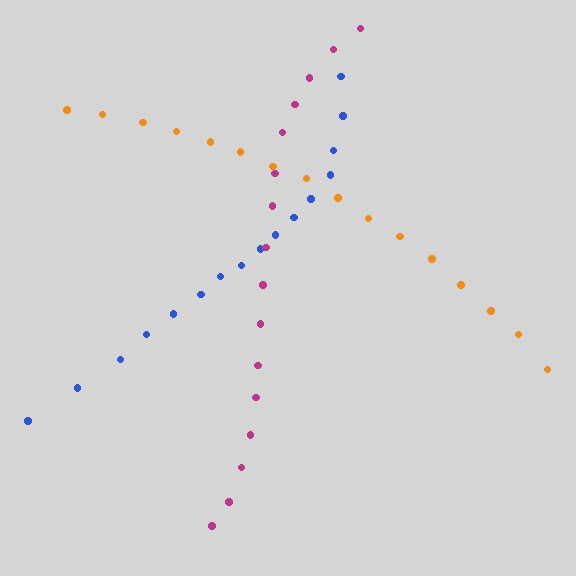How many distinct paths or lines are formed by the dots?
There are 3 distinct paths.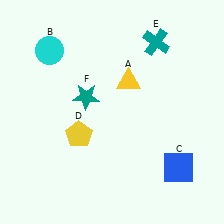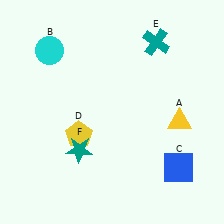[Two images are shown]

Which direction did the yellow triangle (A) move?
The yellow triangle (A) moved right.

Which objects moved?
The objects that moved are: the yellow triangle (A), the teal star (F).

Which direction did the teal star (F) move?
The teal star (F) moved down.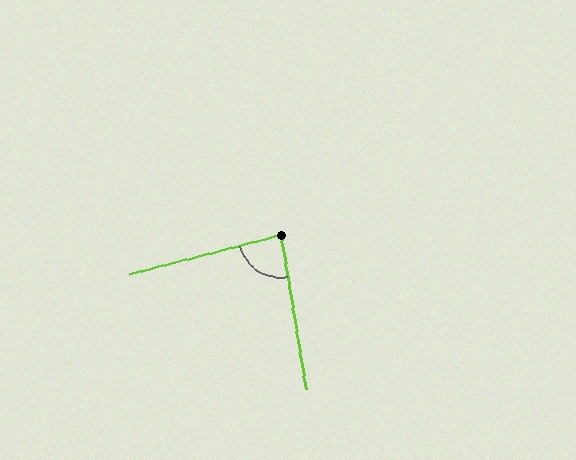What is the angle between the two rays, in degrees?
Approximately 85 degrees.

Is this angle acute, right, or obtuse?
It is acute.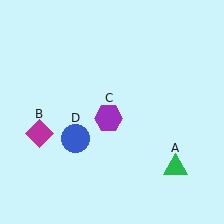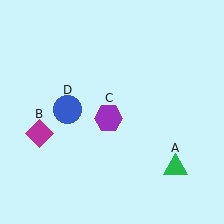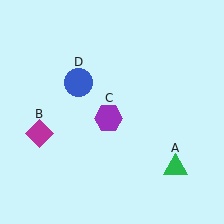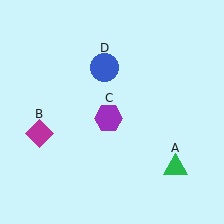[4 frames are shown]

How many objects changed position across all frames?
1 object changed position: blue circle (object D).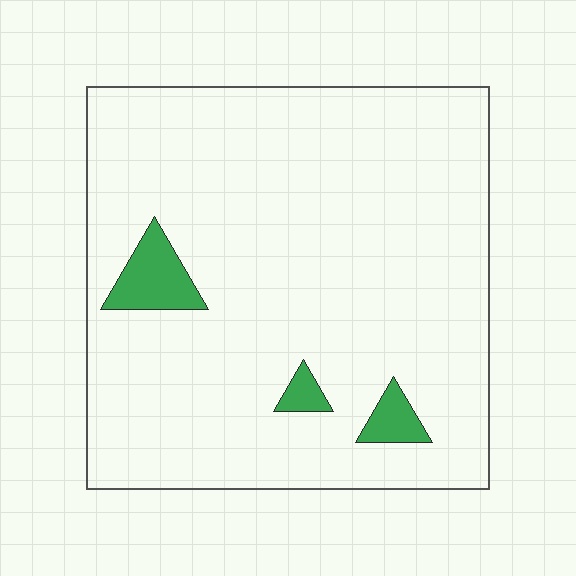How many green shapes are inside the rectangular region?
3.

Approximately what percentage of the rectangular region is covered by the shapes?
Approximately 5%.